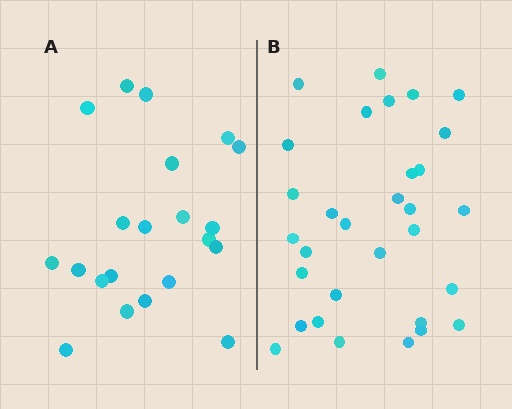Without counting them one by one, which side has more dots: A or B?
Region B (the right region) has more dots.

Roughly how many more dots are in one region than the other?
Region B has roughly 10 or so more dots than region A.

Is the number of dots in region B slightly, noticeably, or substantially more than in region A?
Region B has substantially more. The ratio is roughly 1.5 to 1.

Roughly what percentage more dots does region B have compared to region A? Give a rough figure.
About 50% more.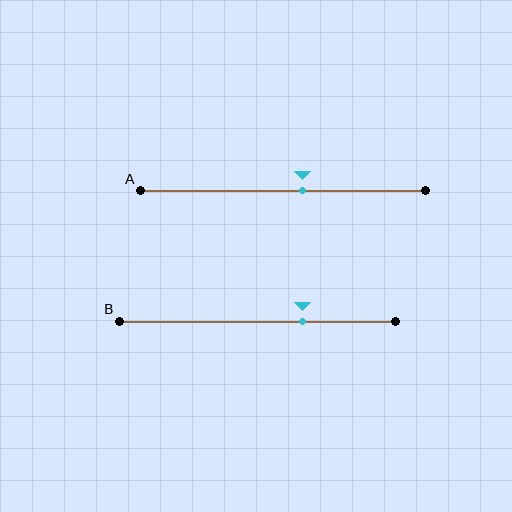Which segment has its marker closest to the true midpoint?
Segment A has its marker closest to the true midpoint.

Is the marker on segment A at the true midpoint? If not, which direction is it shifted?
No, the marker on segment A is shifted to the right by about 7% of the segment length.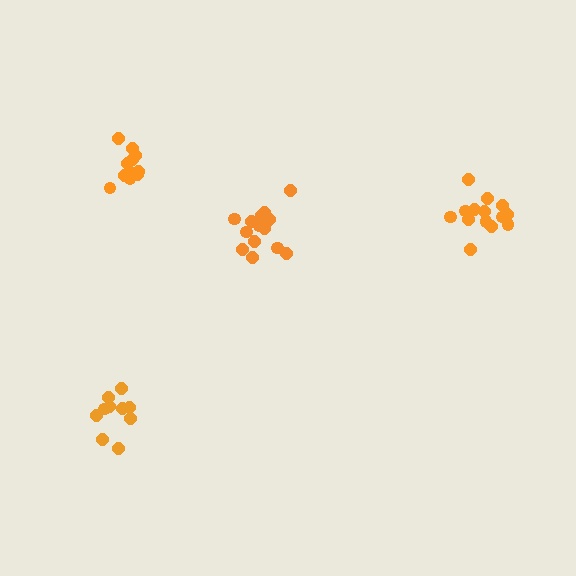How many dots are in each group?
Group 1: 14 dots, Group 2: 12 dots, Group 3: 10 dots, Group 4: 16 dots (52 total).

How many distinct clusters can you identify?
There are 4 distinct clusters.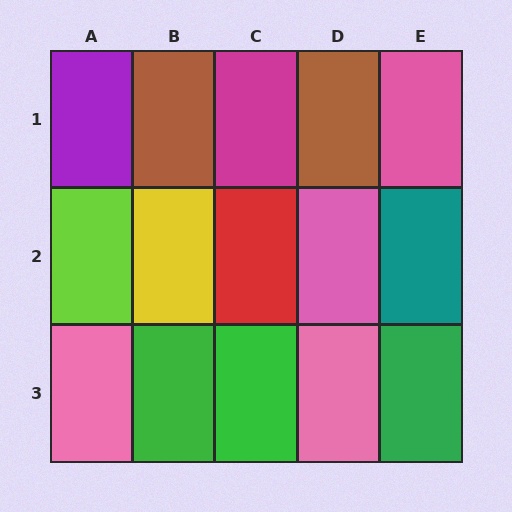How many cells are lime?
1 cell is lime.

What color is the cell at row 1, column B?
Brown.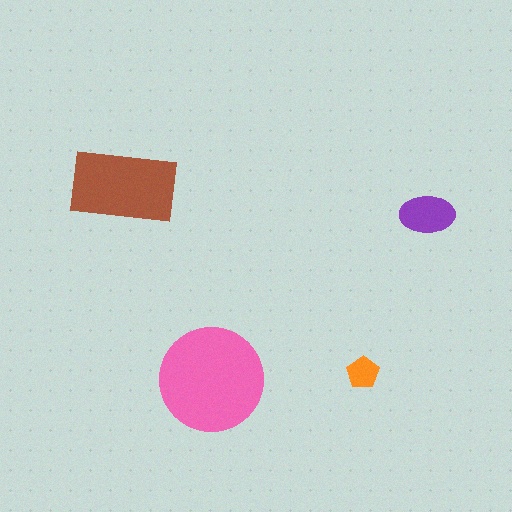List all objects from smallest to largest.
The orange pentagon, the purple ellipse, the brown rectangle, the pink circle.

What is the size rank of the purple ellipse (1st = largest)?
3rd.